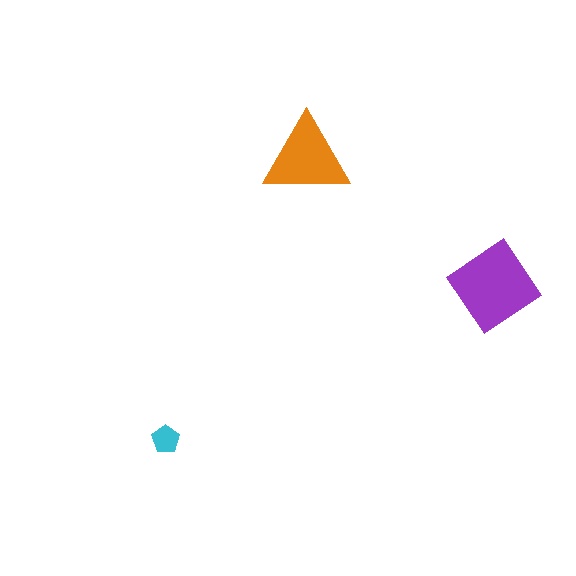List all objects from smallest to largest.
The cyan pentagon, the orange triangle, the purple diamond.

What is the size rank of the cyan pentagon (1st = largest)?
3rd.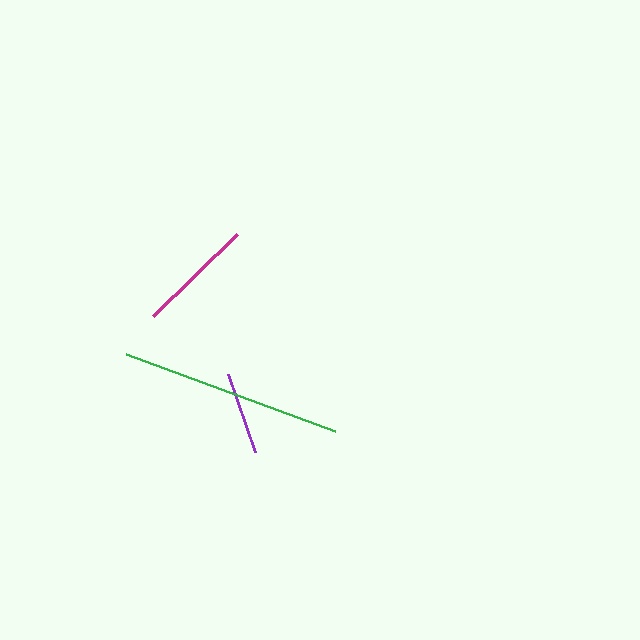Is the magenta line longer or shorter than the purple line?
The magenta line is longer than the purple line.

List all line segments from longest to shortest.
From longest to shortest: green, magenta, purple.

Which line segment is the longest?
The green line is the longest at approximately 223 pixels.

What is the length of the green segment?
The green segment is approximately 223 pixels long.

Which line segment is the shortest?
The purple line is the shortest at approximately 83 pixels.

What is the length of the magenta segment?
The magenta segment is approximately 118 pixels long.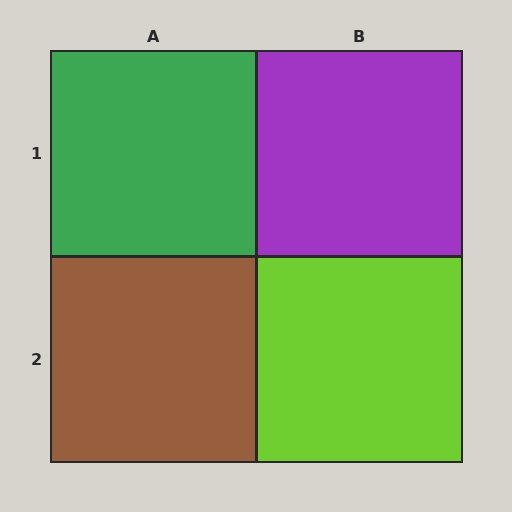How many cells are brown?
1 cell is brown.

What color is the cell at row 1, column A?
Green.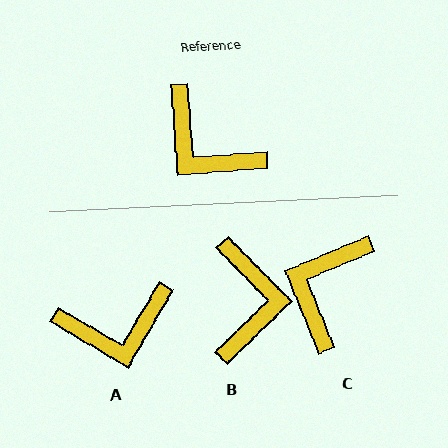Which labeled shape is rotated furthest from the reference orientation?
B, about 130 degrees away.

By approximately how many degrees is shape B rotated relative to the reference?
Approximately 130 degrees counter-clockwise.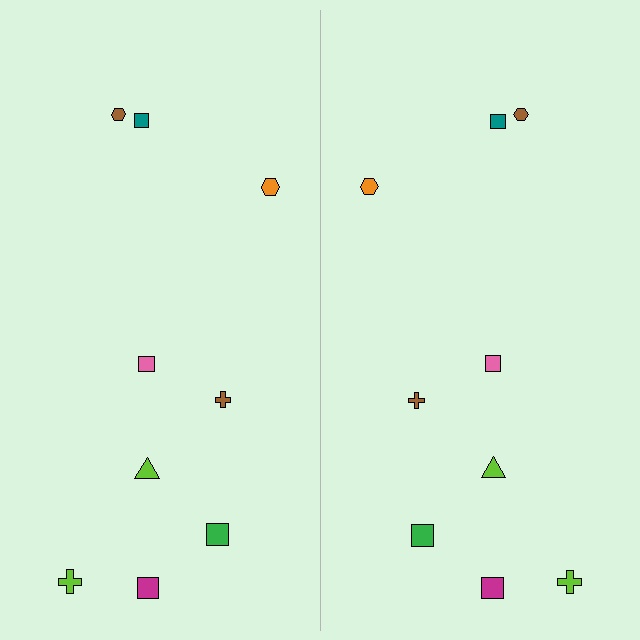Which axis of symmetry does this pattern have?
The pattern has a vertical axis of symmetry running through the center of the image.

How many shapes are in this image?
There are 18 shapes in this image.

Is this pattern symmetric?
Yes, this pattern has bilateral (reflection) symmetry.